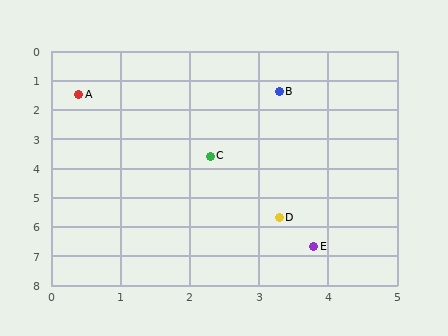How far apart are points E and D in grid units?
Points E and D are about 1.1 grid units apart.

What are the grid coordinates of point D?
Point D is at approximately (3.3, 5.7).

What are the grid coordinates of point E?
Point E is at approximately (3.8, 6.7).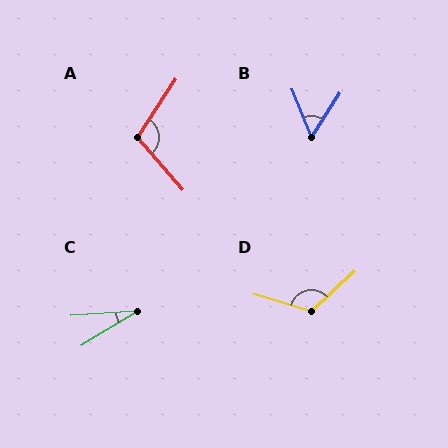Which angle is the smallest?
C, at approximately 28 degrees.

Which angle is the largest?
D, at approximately 120 degrees.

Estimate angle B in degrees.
Approximately 55 degrees.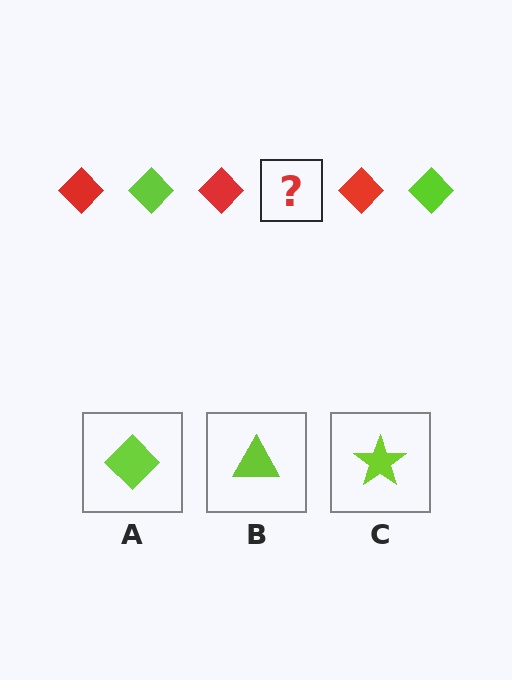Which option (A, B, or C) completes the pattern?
A.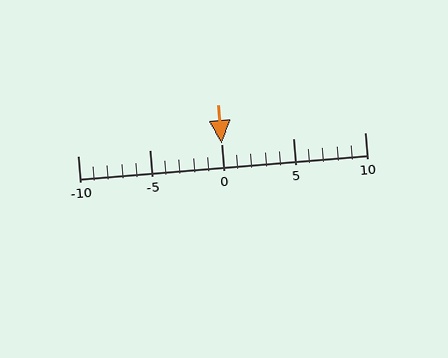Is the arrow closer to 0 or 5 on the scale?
The arrow is closer to 0.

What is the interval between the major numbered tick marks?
The major tick marks are spaced 5 units apart.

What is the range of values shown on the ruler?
The ruler shows values from -10 to 10.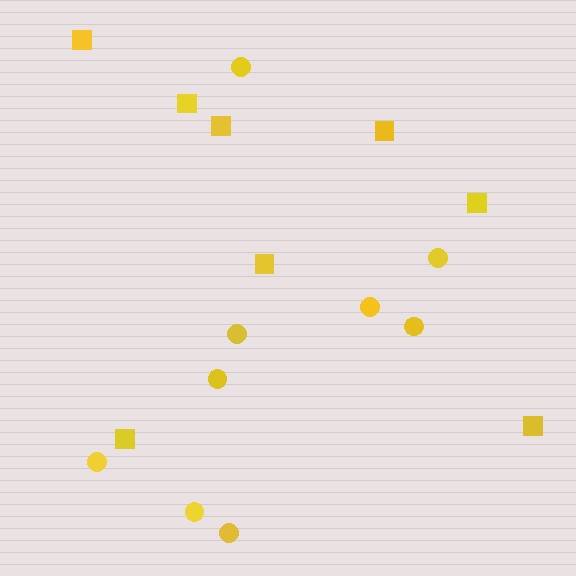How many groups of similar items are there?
There are 2 groups: one group of circles (9) and one group of squares (8).